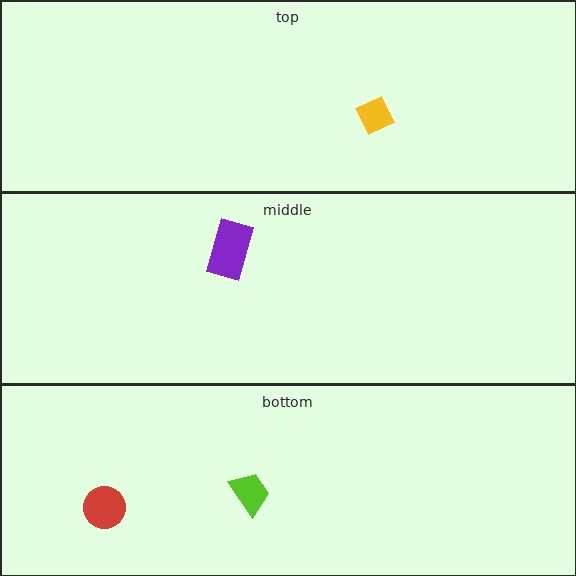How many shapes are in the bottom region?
2.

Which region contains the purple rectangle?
The middle region.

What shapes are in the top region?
The yellow diamond.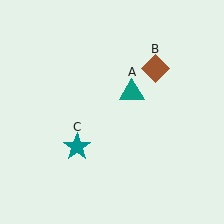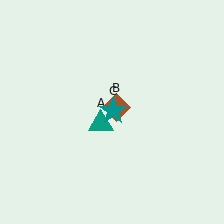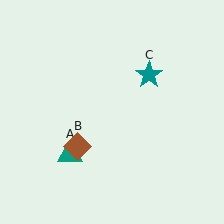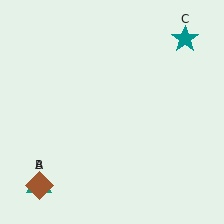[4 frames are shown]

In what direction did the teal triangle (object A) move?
The teal triangle (object A) moved down and to the left.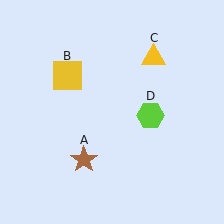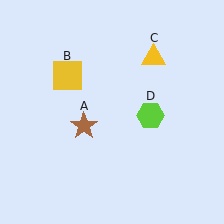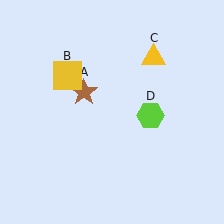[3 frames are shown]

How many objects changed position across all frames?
1 object changed position: brown star (object A).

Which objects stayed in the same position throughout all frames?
Yellow square (object B) and yellow triangle (object C) and lime hexagon (object D) remained stationary.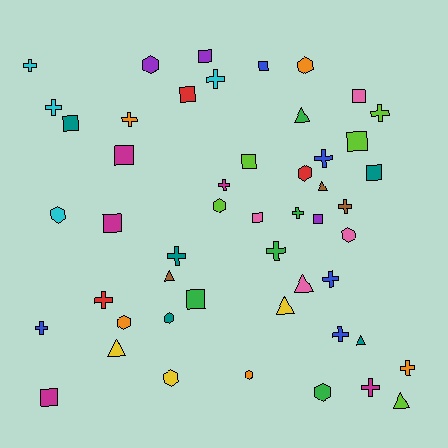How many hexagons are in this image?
There are 11 hexagons.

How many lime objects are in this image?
There are 5 lime objects.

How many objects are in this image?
There are 50 objects.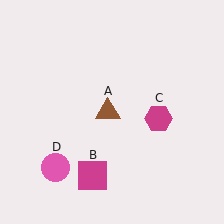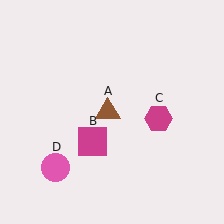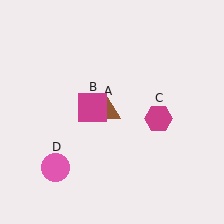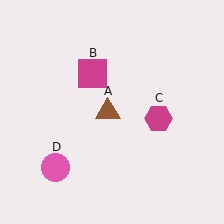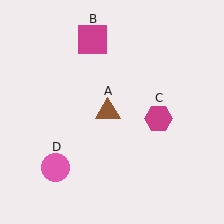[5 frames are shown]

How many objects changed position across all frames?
1 object changed position: magenta square (object B).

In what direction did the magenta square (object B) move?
The magenta square (object B) moved up.